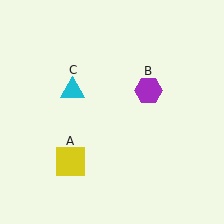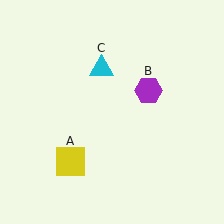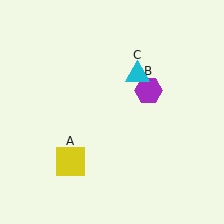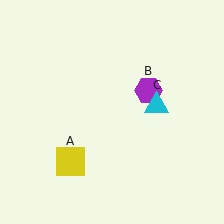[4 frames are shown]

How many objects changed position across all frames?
1 object changed position: cyan triangle (object C).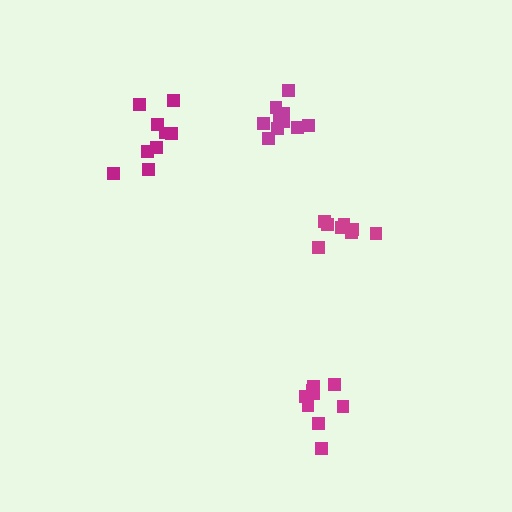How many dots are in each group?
Group 1: 8 dots, Group 2: 10 dots, Group 3: 10 dots, Group 4: 9 dots (37 total).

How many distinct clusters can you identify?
There are 4 distinct clusters.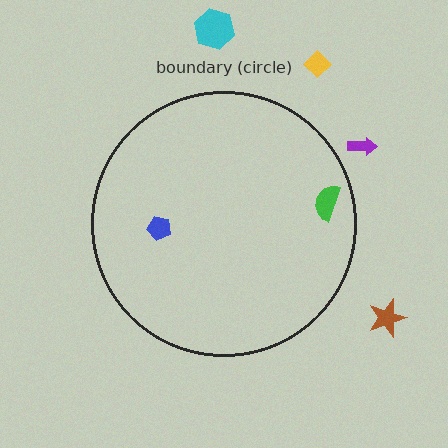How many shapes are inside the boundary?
2 inside, 4 outside.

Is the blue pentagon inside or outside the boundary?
Inside.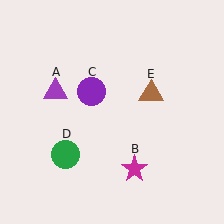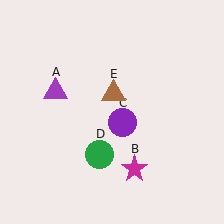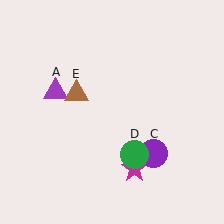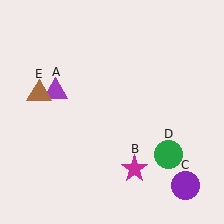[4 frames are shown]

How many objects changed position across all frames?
3 objects changed position: purple circle (object C), green circle (object D), brown triangle (object E).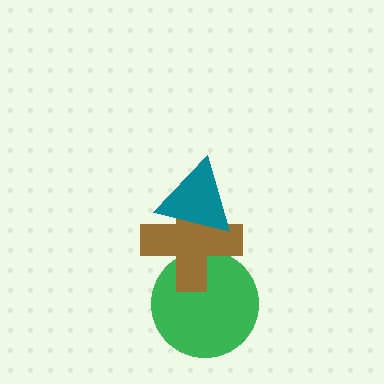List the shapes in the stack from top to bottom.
From top to bottom: the teal triangle, the brown cross, the green circle.